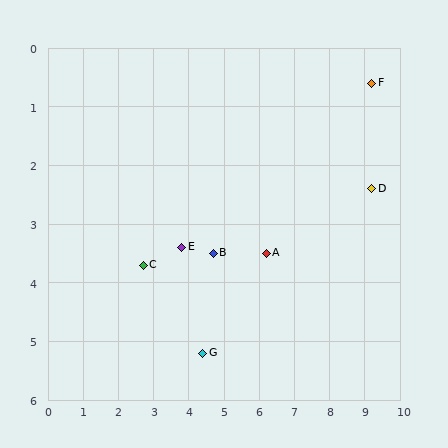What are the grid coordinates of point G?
Point G is at approximately (4.4, 5.2).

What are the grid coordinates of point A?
Point A is at approximately (6.2, 3.5).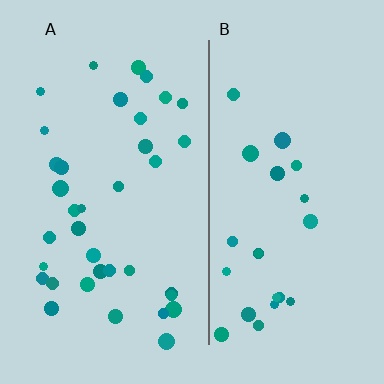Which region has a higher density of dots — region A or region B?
A (the left).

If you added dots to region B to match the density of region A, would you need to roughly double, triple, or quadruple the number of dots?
Approximately double.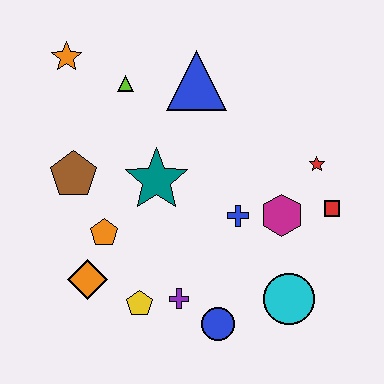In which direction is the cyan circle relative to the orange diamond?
The cyan circle is to the right of the orange diamond.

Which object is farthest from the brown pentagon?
The red square is farthest from the brown pentagon.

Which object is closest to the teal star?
The orange pentagon is closest to the teal star.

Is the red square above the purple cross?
Yes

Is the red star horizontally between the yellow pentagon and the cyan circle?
No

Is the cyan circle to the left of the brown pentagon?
No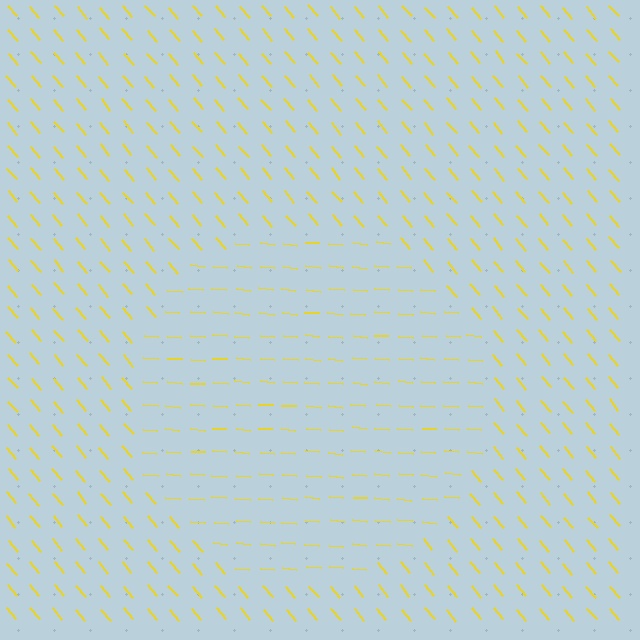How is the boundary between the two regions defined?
The boundary is defined purely by a change in line orientation (approximately 45 degrees difference). All lines are the same color and thickness.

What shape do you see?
I see a circle.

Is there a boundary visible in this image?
Yes, there is a texture boundary formed by a change in line orientation.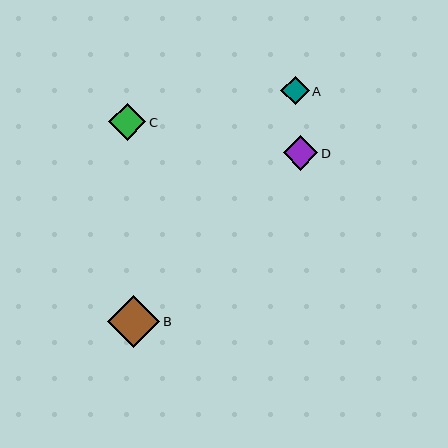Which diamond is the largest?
Diamond B is the largest with a size of approximately 52 pixels.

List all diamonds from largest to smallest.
From largest to smallest: B, C, D, A.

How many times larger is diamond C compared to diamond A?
Diamond C is approximately 1.3 times the size of diamond A.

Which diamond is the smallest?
Diamond A is the smallest with a size of approximately 28 pixels.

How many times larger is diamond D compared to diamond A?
Diamond D is approximately 1.2 times the size of diamond A.